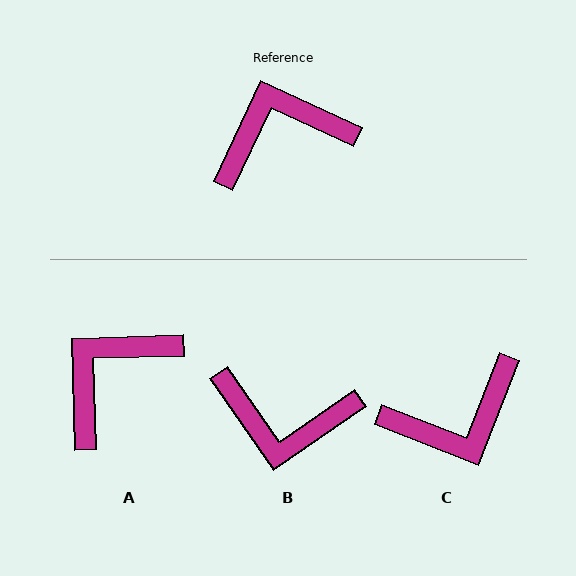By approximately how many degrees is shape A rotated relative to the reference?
Approximately 27 degrees counter-clockwise.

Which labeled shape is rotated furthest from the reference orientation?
C, about 176 degrees away.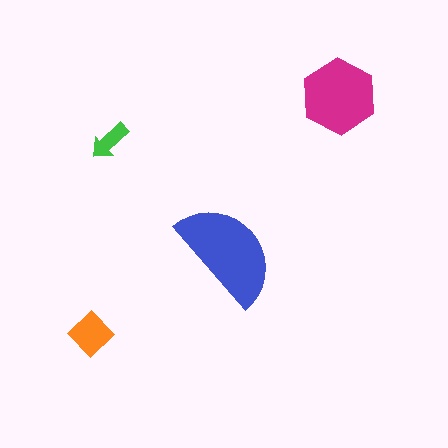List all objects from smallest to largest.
The green arrow, the orange diamond, the magenta hexagon, the blue semicircle.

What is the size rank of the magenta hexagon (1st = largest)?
2nd.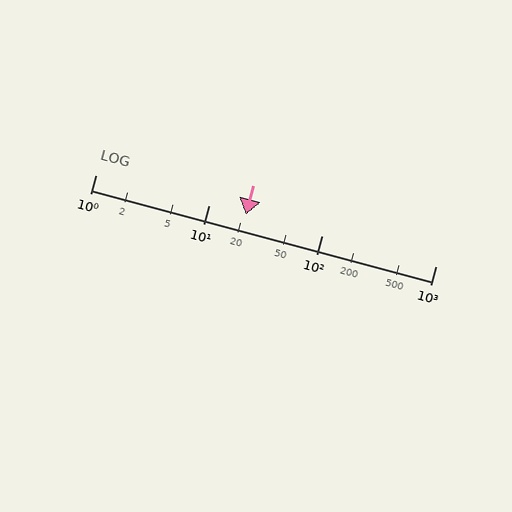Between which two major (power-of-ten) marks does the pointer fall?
The pointer is between 10 and 100.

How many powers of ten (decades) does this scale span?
The scale spans 3 decades, from 1 to 1000.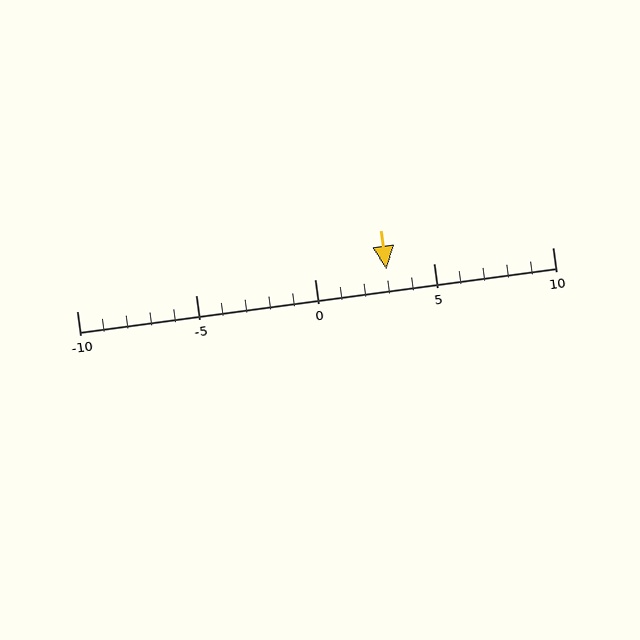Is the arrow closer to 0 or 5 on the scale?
The arrow is closer to 5.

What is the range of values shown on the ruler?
The ruler shows values from -10 to 10.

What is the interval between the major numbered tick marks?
The major tick marks are spaced 5 units apart.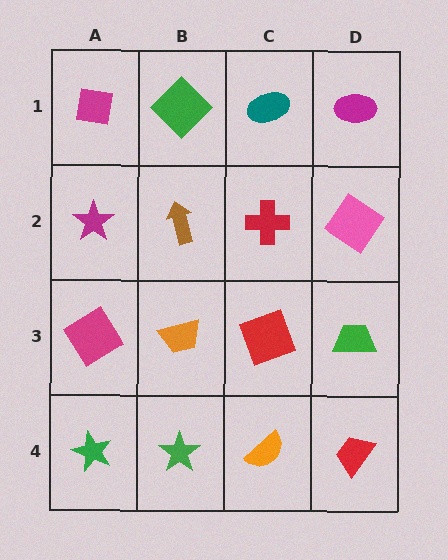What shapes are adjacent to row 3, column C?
A red cross (row 2, column C), an orange semicircle (row 4, column C), an orange trapezoid (row 3, column B), a green trapezoid (row 3, column D).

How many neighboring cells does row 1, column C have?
3.